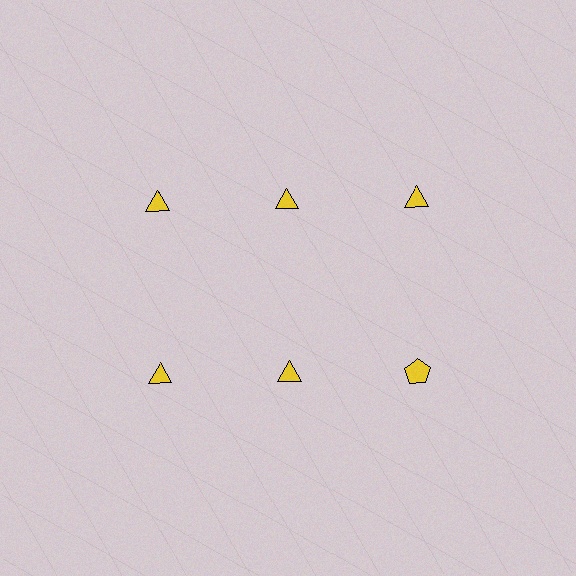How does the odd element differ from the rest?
It has a different shape: pentagon instead of triangle.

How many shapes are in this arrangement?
There are 6 shapes arranged in a grid pattern.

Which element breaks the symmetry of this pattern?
The yellow pentagon in the second row, center column breaks the symmetry. All other shapes are yellow triangles.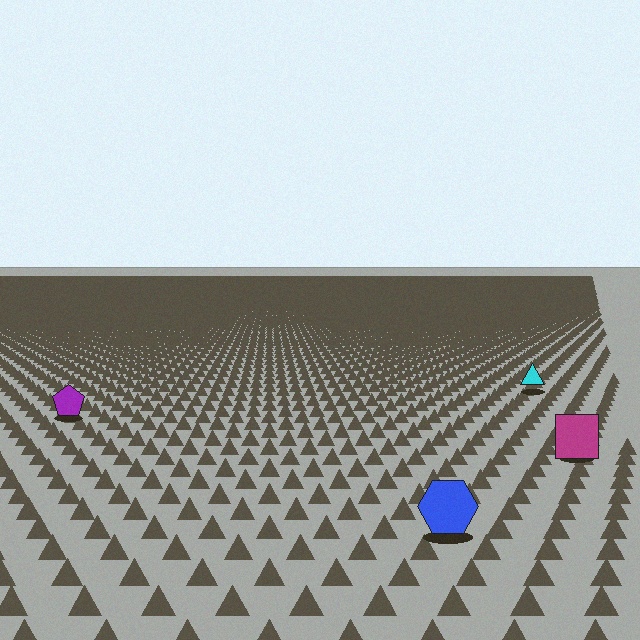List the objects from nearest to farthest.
From nearest to farthest: the blue hexagon, the magenta square, the purple pentagon, the cyan triangle.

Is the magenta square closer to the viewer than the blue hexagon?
No. The blue hexagon is closer — you can tell from the texture gradient: the ground texture is coarser near it.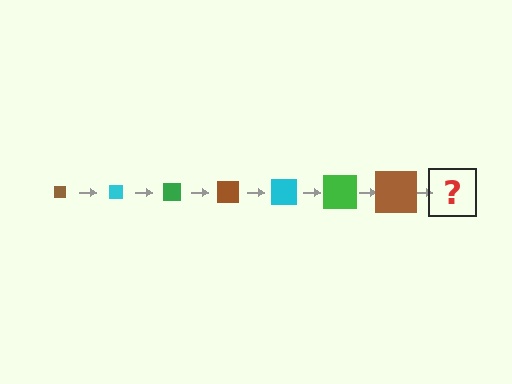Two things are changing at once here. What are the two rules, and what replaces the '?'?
The two rules are that the square grows larger each step and the color cycles through brown, cyan, and green. The '?' should be a cyan square, larger than the previous one.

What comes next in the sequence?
The next element should be a cyan square, larger than the previous one.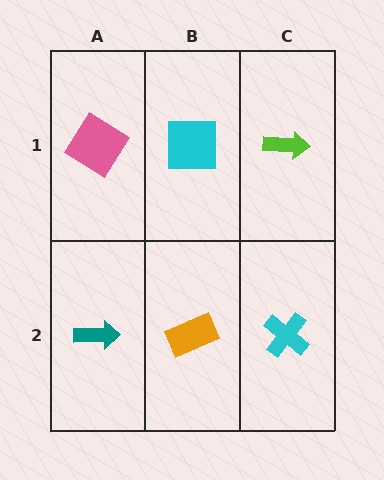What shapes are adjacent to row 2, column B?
A cyan square (row 1, column B), a teal arrow (row 2, column A), a cyan cross (row 2, column C).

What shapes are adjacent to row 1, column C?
A cyan cross (row 2, column C), a cyan square (row 1, column B).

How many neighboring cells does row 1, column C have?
2.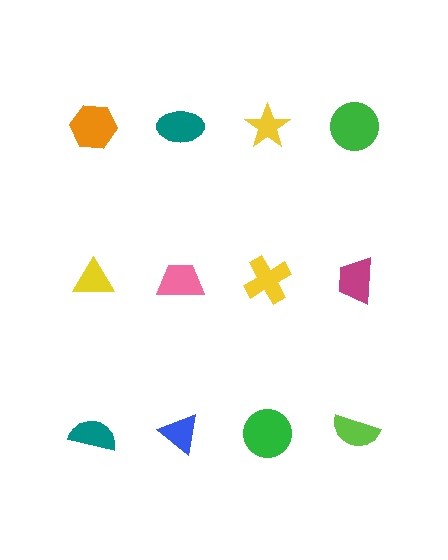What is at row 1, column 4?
A green circle.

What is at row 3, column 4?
A lime semicircle.